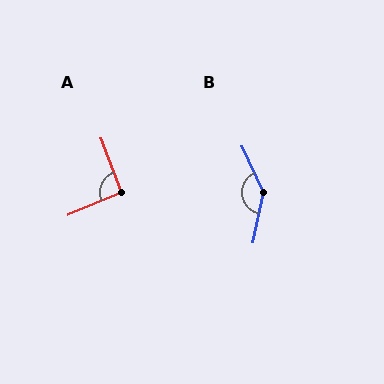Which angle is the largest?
B, at approximately 144 degrees.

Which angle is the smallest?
A, at approximately 92 degrees.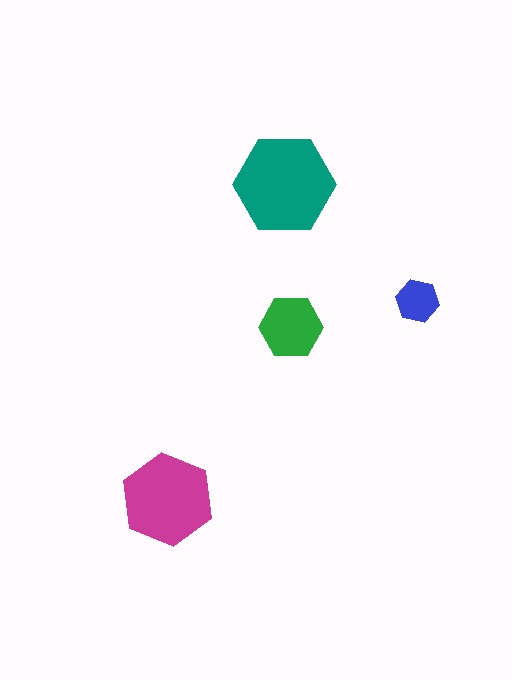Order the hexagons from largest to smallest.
the teal one, the magenta one, the green one, the blue one.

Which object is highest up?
The teal hexagon is topmost.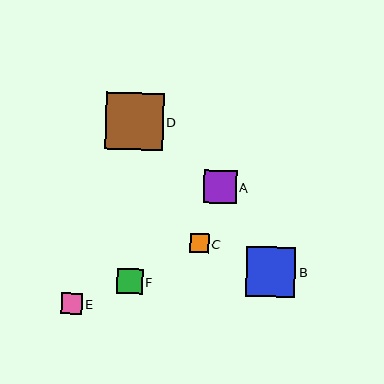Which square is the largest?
Square D is the largest with a size of approximately 57 pixels.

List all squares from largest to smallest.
From largest to smallest: D, B, A, F, E, C.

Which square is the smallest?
Square C is the smallest with a size of approximately 19 pixels.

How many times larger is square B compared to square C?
Square B is approximately 2.7 times the size of square C.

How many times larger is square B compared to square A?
Square B is approximately 1.5 times the size of square A.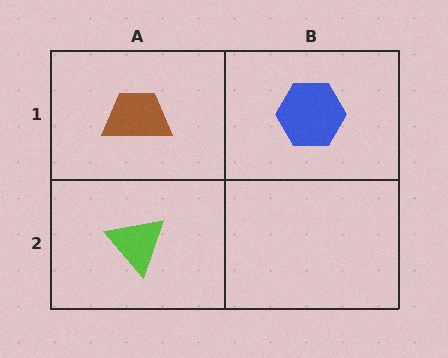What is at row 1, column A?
A brown trapezoid.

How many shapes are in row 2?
1 shape.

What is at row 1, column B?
A blue hexagon.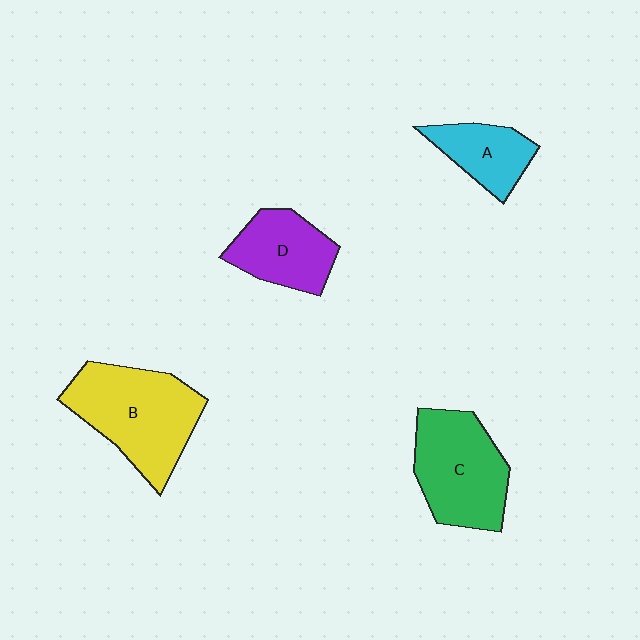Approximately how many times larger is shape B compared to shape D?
Approximately 1.6 times.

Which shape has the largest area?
Shape B (yellow).